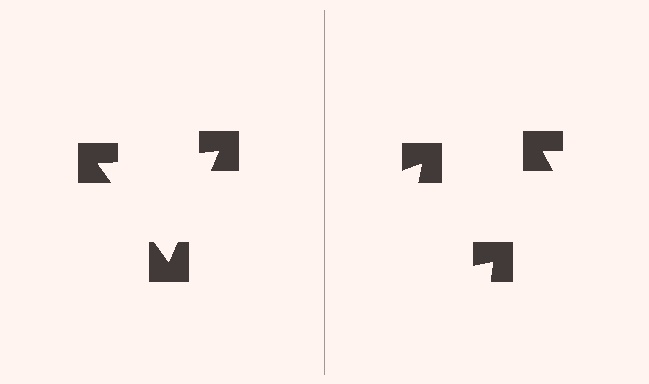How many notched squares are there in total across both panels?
6 — 3 on each side.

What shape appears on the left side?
An illusory triangle.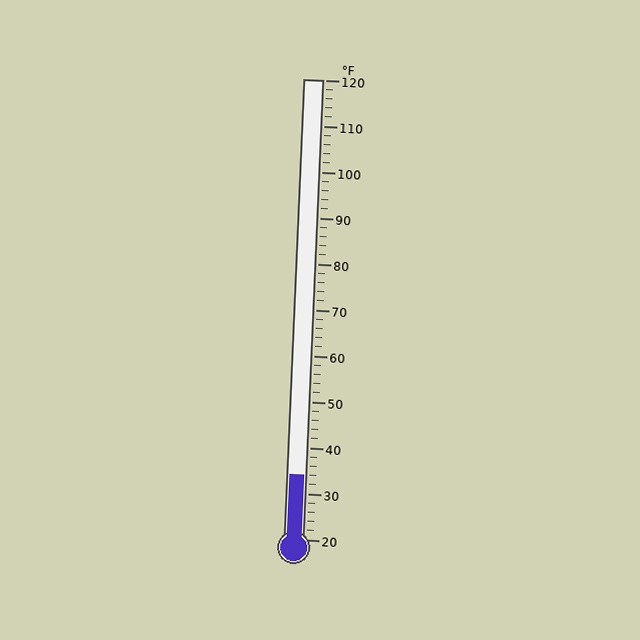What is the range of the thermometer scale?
The thermometer scale ranges from 20°F to 120°F.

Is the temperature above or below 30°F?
The temperature is above 30°F.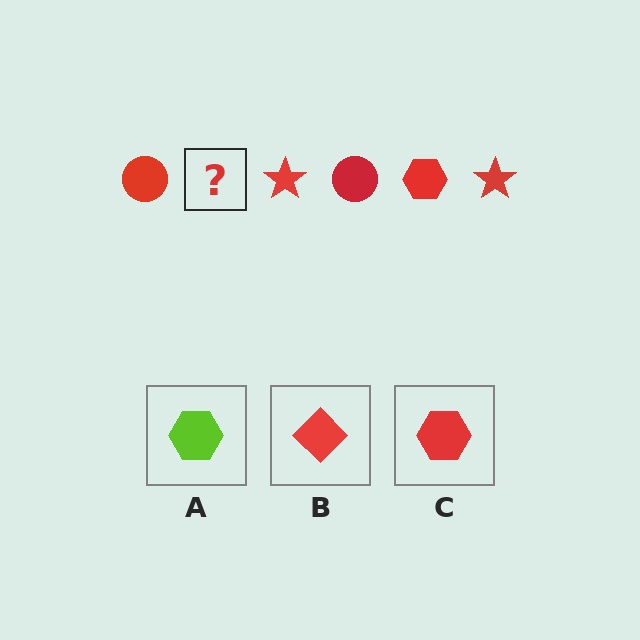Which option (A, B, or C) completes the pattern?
C.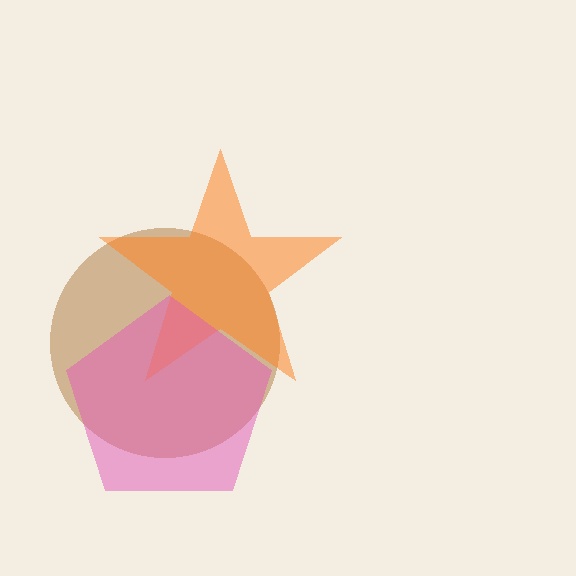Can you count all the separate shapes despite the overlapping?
Yes, there are 3 separate shapes.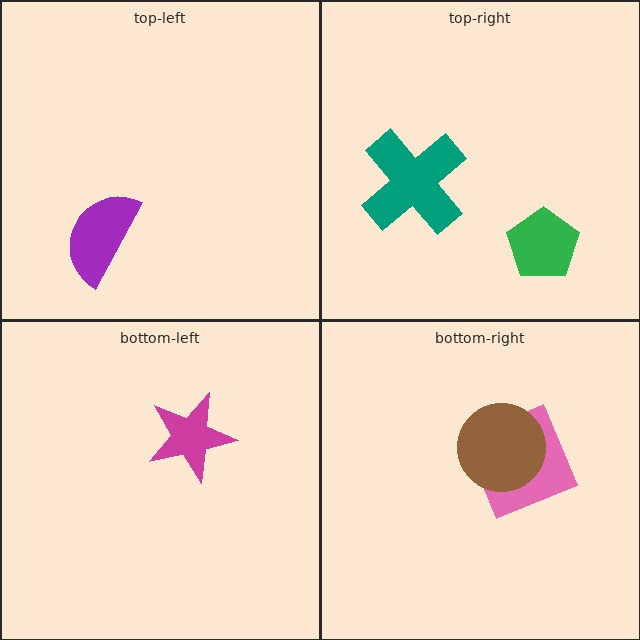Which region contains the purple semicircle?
The top-left region.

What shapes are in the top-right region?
The green pentagon, the teal cross.